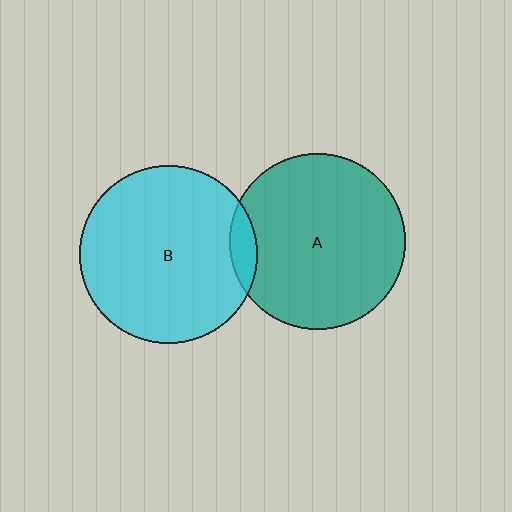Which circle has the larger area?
Circle B (cyan).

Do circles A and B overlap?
Yes.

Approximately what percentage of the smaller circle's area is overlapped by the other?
Approximately 5%.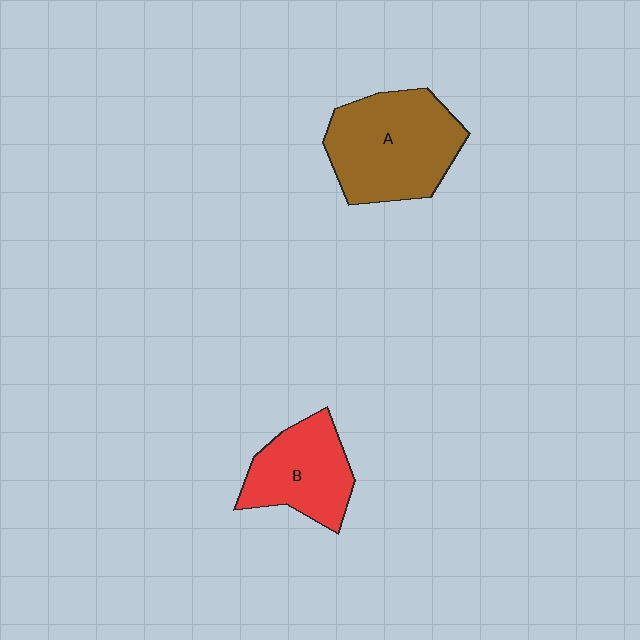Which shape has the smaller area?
Shape B (red).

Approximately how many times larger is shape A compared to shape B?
Approximately 1.5 times.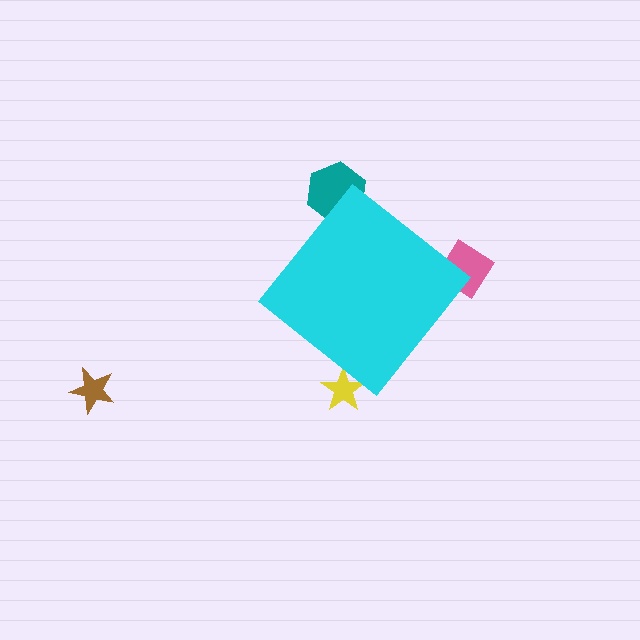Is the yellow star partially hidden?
Yes, the yellow star is partially hidden behind the cyan diamond.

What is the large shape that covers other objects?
A cyan diamond.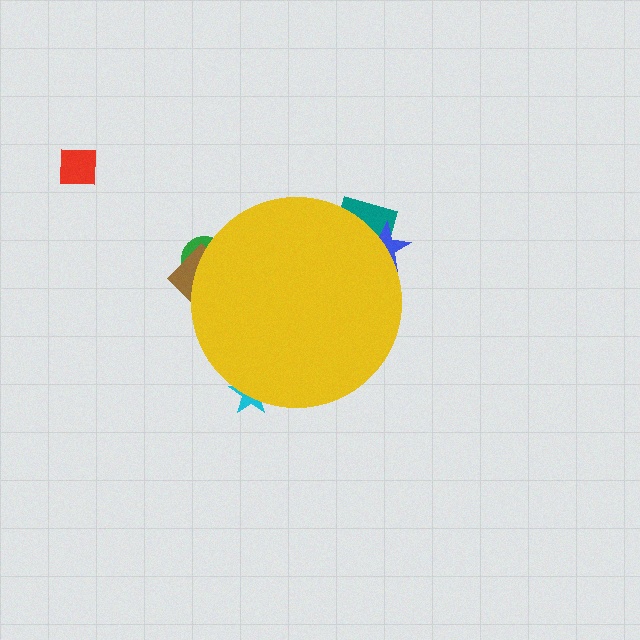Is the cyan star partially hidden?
Yes, the cyan star is partially hidden behind the yellow circle.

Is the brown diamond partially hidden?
Yes, the brown diamond is partially hidden behind the yellow circle.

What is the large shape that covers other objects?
A yellow circle.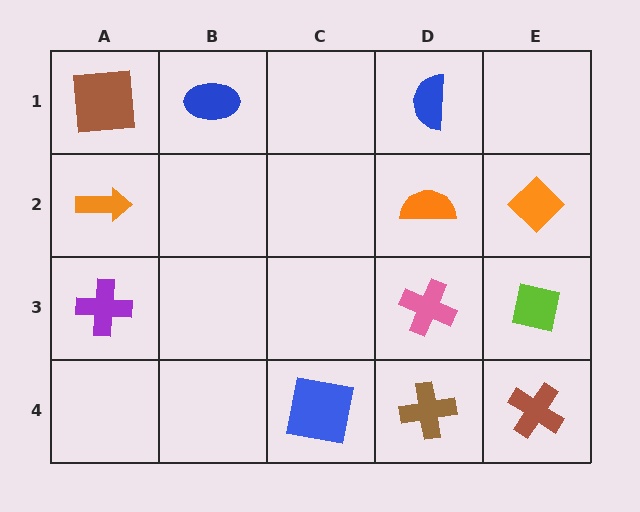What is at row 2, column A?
An orange arrow.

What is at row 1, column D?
A blue semicircle.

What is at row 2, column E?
An orange diamond.